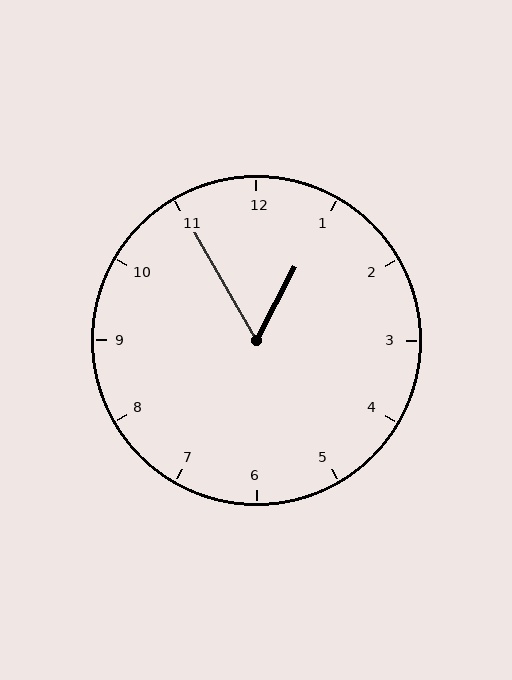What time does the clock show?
12:55.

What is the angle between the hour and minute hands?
Approximately 58 degrees.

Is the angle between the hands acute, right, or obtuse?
It is acute.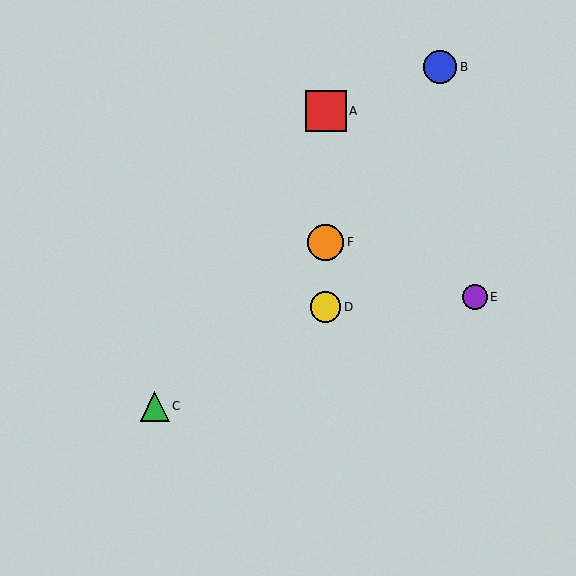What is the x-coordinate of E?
Object E is at x≈475.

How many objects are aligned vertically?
3 objects (A, D, F) are aligned vertically.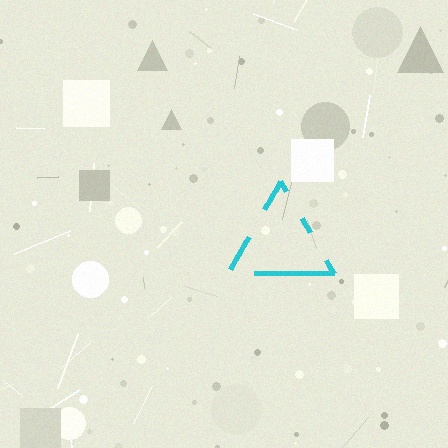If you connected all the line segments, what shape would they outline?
They would outline a triangle.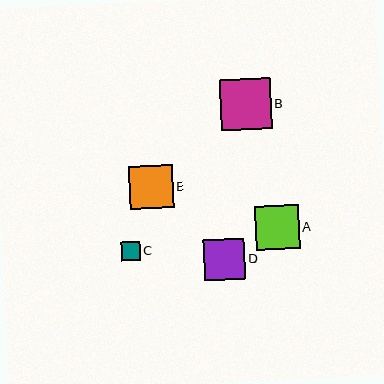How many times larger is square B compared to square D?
Square B is approximately 1.2 times the size of square D.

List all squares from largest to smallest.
From largest to smallest: B, A, E, D, C.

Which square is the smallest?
Square C is the smallest with a size of approximately 19 pixels.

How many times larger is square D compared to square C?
Square D is approximately 2.2 times the size of square C.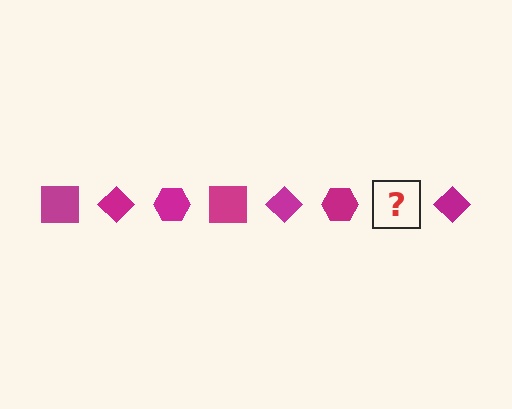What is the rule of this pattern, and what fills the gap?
The rule is that the pattern cycles through square, diamond, hexagon shapes in magenta. The gap should be filled with a magenta square.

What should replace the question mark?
The question mark should be replaced with a magenta square.